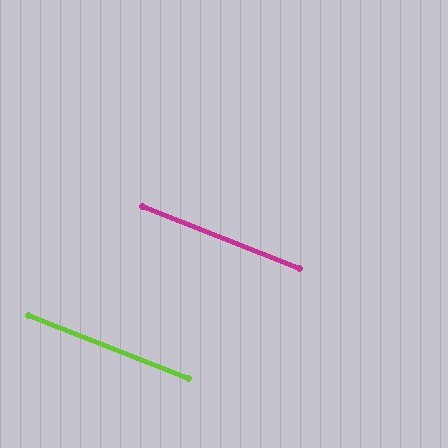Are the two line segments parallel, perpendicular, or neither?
Parallel — their directions differ by only 0.0°.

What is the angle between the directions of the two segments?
Approximately 0 degrees.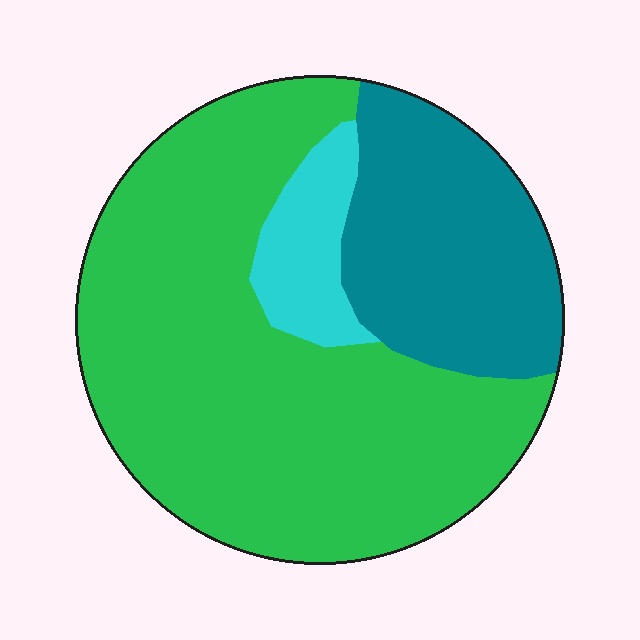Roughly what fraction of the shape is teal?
Teal covers roughly 25% of the shape.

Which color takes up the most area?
Green, at roughly 65%.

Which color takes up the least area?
Cyan, at roughly 10%.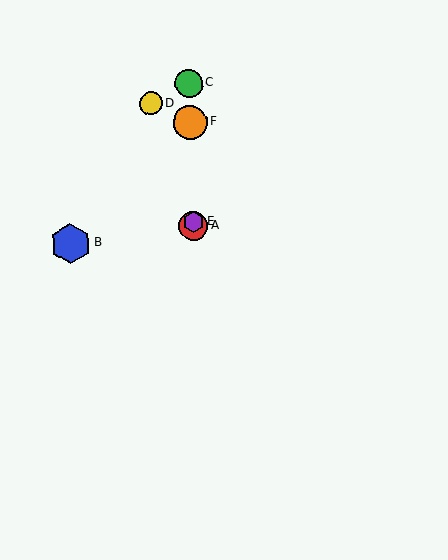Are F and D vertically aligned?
No, F is at x≈190 and D is at x≈151.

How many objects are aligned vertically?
4 objects (A, C, E, F) are aligned vertically.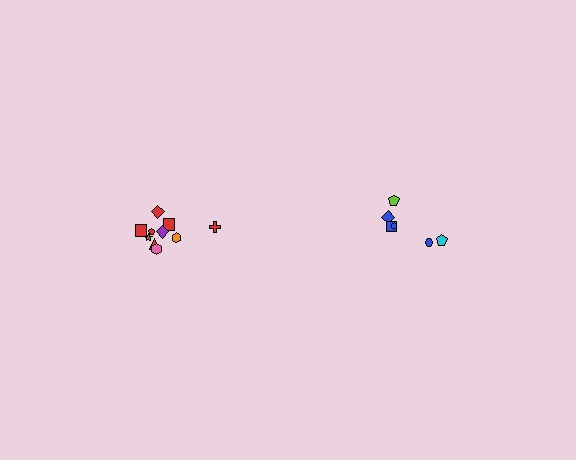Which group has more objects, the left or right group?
The left group.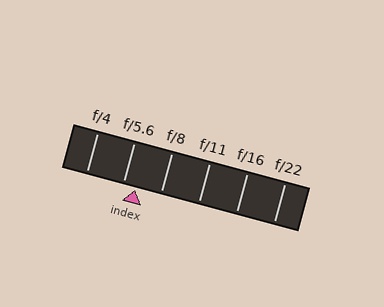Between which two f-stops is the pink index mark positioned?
The index mark is between f/5.6 and f/8.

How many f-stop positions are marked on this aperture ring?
There are 6 f-stop positions marked.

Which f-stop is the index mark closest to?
The index mark is closest to f/5.6.